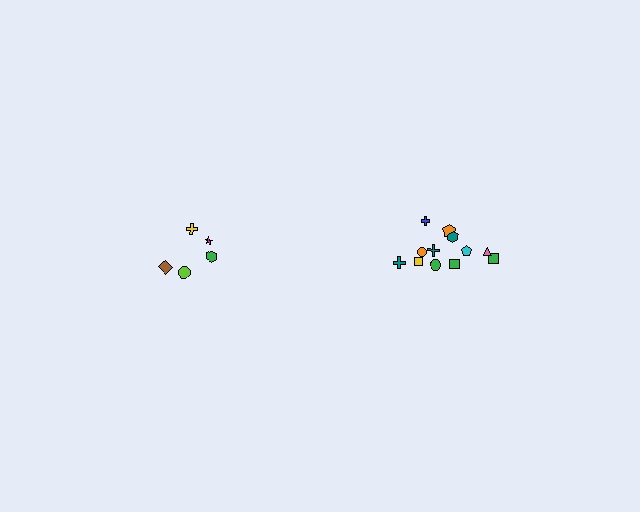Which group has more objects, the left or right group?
The right group.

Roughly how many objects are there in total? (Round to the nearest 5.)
Roughly 15 objects in total.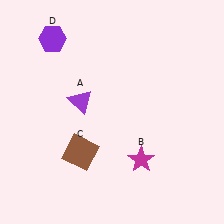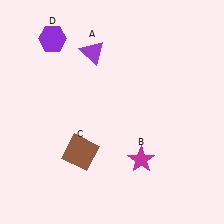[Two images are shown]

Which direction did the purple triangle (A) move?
The purple triangle (A) moved up.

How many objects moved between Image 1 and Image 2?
1 object moved between the two images.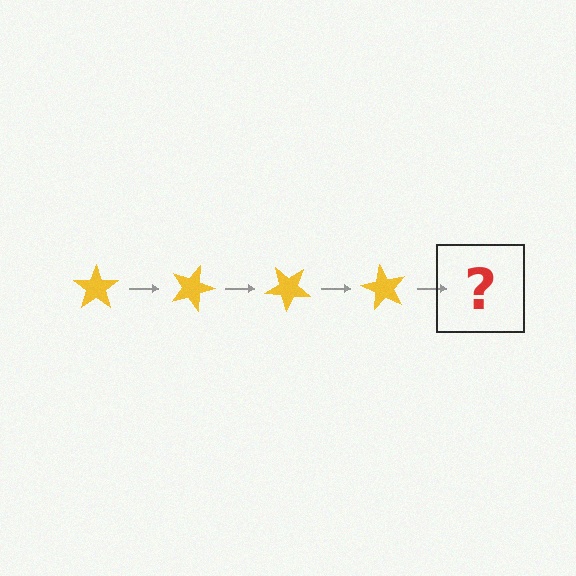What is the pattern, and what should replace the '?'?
The pattern is that the star rotates 20 degrees each step. The '?' should be a yellow star rotated 80 degrees.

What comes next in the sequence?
The next element should be a yellow star rotated 80 degrees.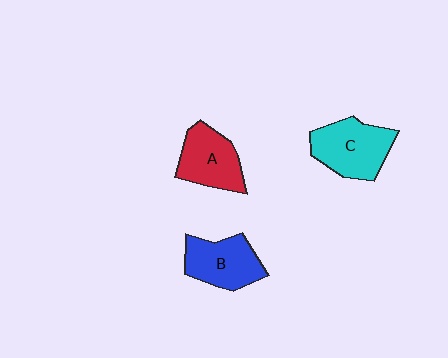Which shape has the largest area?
Shape C (cyan).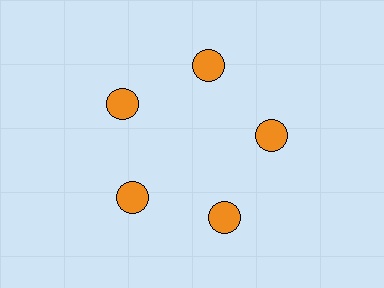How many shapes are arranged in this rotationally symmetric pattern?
There are 5 shapes, arranged in 5 groups of 1.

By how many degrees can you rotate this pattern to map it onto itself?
The pattern maps onto itself every 72 degrees of rotation.